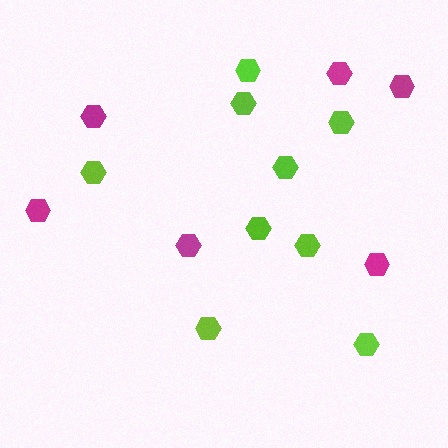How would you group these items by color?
There are 2 groups: one group of lime hexagons (9) and one group of magenta hexagons (6).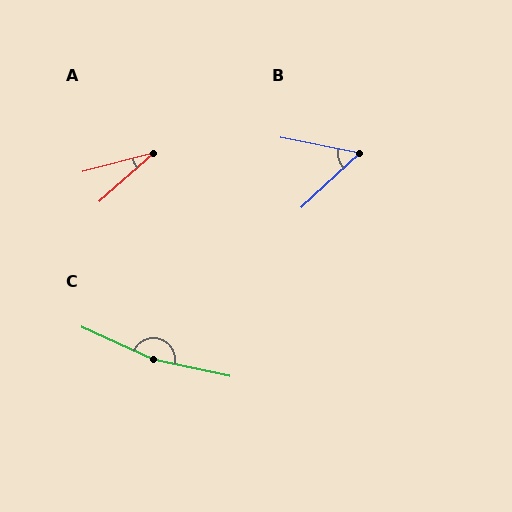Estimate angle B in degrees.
Approximately 54 degrees.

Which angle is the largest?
C, at approximately 168 degrees.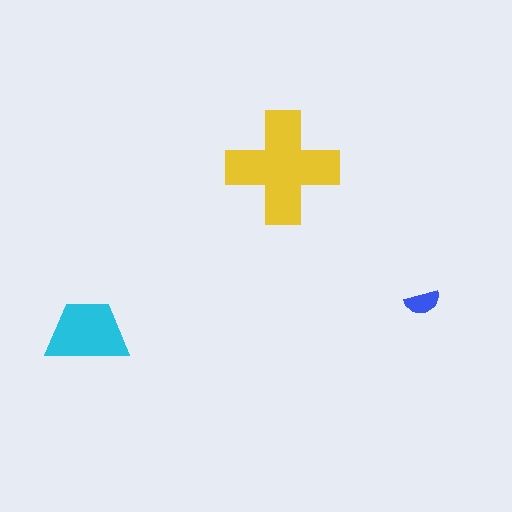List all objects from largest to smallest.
The yellow cross, the cyan trapezoid, the blue semicircle.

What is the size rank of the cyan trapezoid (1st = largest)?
2nd.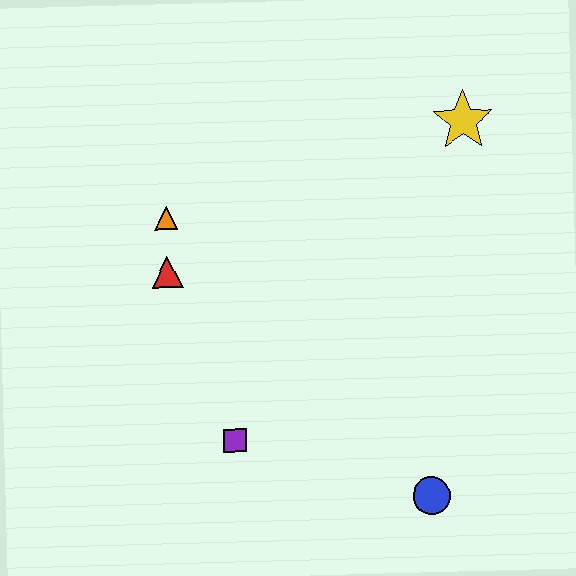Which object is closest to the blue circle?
The purple square is closest to the blue circle.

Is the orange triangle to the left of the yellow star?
Yes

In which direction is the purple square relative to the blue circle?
The purple square is to the left of the blue circle.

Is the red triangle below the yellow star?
Yes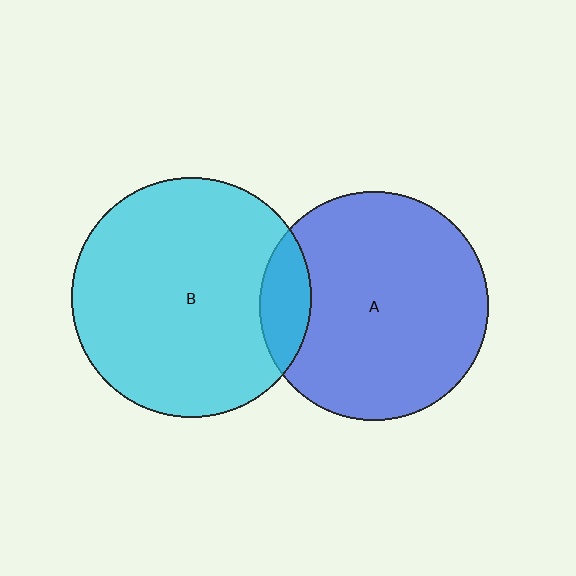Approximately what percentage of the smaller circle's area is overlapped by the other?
Approximately 15%.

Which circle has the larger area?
Circle B (cyan).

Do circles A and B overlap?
Yes.